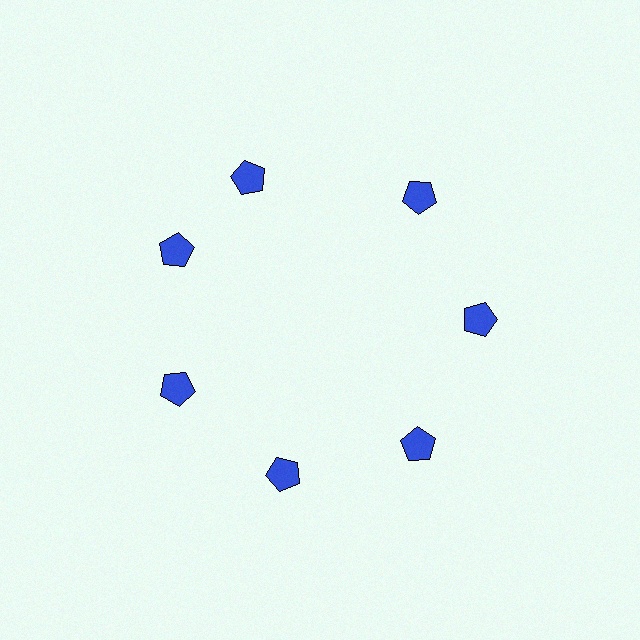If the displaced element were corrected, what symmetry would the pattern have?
It would have 7-fold rotational symmetry — the pattern would map onto itself every 51 degrees.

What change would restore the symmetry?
The symmetry would be restored by rotating it back into even spacing with its neighbors so that all 7 pentagons sit at equal angles and equal distance from the center.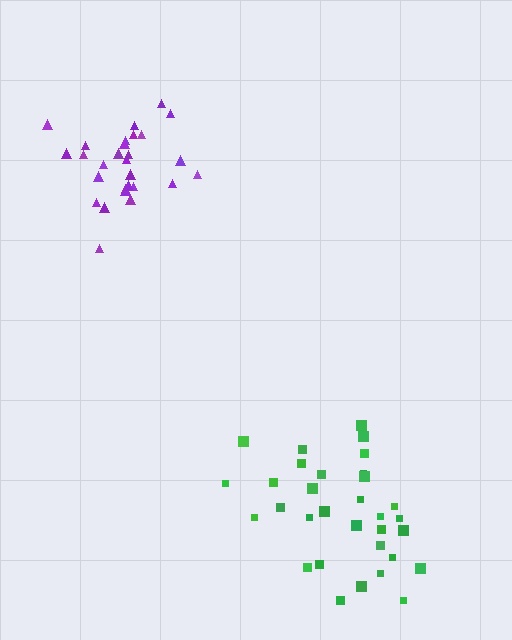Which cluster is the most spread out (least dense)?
Green.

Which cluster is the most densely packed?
Purple.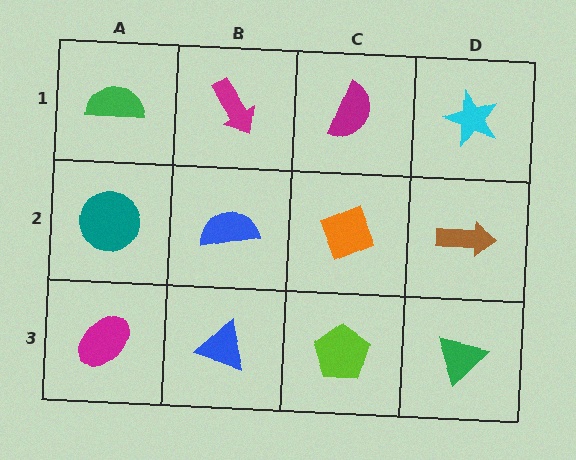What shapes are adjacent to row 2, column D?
A cyan star (row 1, column D), a green triangle (row 3, column D), an orange diamond (row 2, column C).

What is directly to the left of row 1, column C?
A magenta arrow.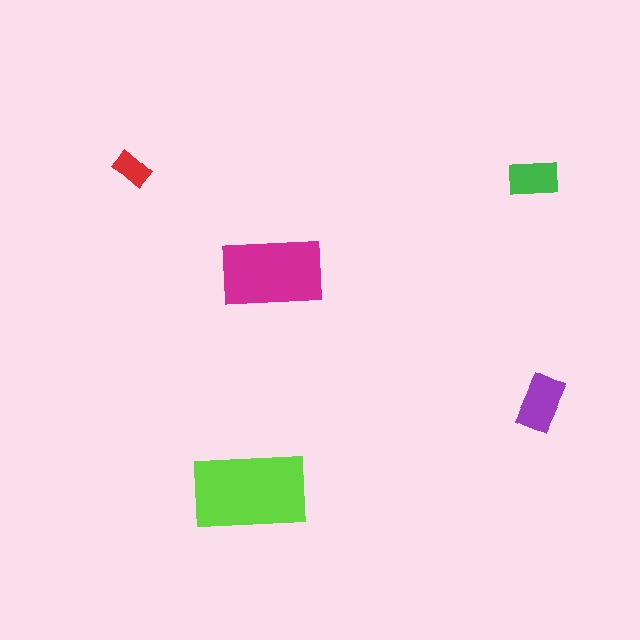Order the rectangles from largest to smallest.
the lime one, the magenta one, the purple one, the green one, the red one.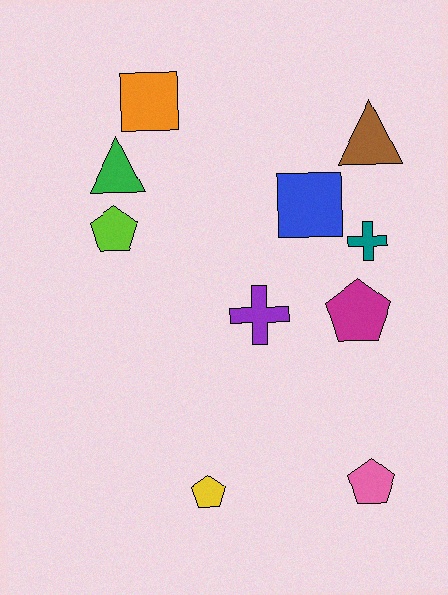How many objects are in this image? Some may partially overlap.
There are 10 objects.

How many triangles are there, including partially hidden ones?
There are 2 triangles.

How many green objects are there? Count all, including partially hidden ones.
There is 1 green object.